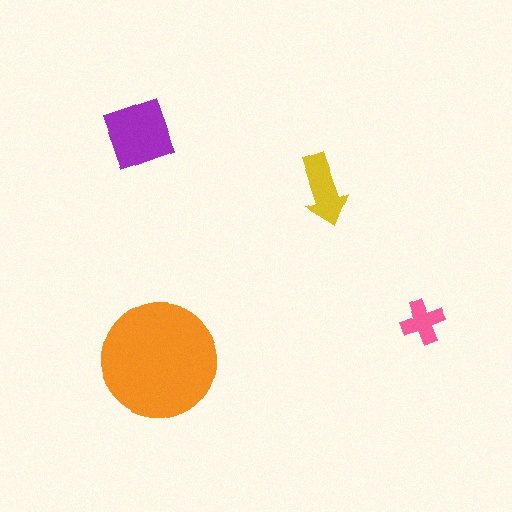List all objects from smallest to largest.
The pink cross, the yellow arrow, the purple square, the orange circle.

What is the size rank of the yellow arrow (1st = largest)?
3rd.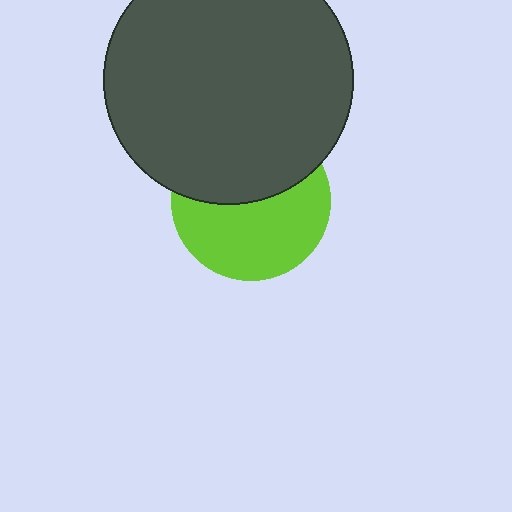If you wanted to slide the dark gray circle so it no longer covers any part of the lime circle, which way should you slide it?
Slide it up — that is the most direct way to separate the two shapes.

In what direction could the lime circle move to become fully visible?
The lime circle could move down. That would shift it out from behind the dark gray circle entirely.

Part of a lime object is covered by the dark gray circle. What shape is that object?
It is a circle.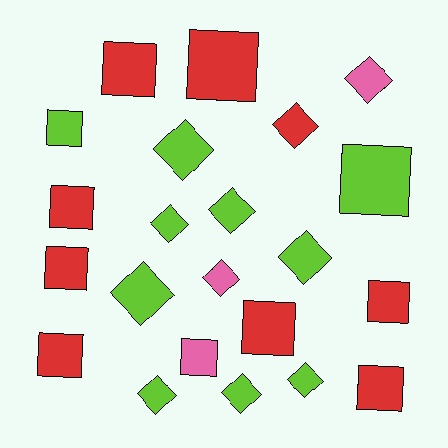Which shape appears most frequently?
Square, with 11 objects.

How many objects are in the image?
There are 22 objects.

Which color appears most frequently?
Lime, with 10 objects.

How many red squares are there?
There are 8 red squares.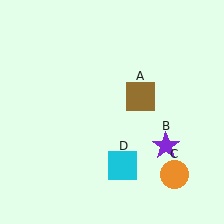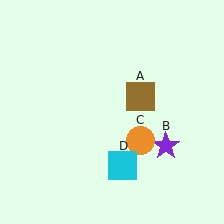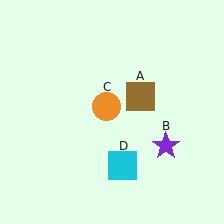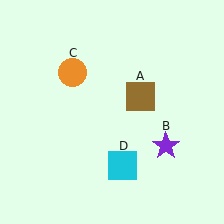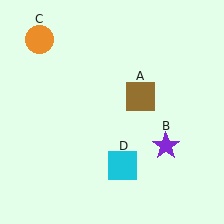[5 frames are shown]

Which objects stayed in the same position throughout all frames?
Brown square (object A) and purple star (object B) and cyan square (object D) remained stationary.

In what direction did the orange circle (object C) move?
The orange circle (object C) moved up and to the left.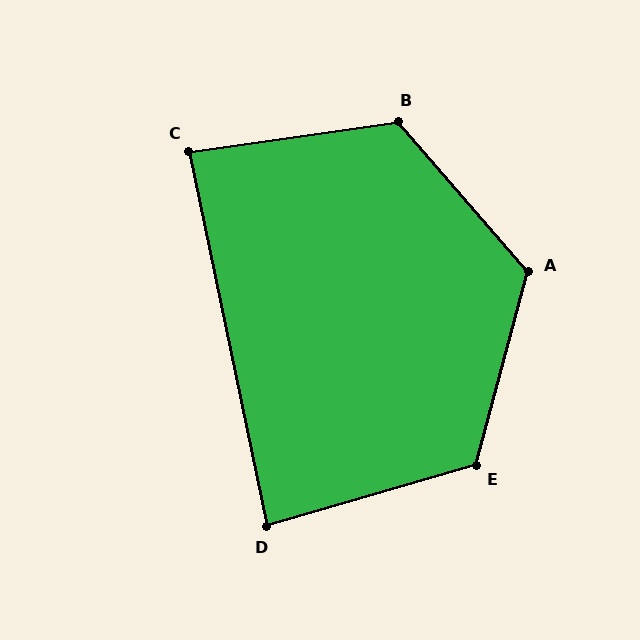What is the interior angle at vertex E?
Approximately 121 degrees (obtuse).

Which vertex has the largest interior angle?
A, at approximately 124 degrees.